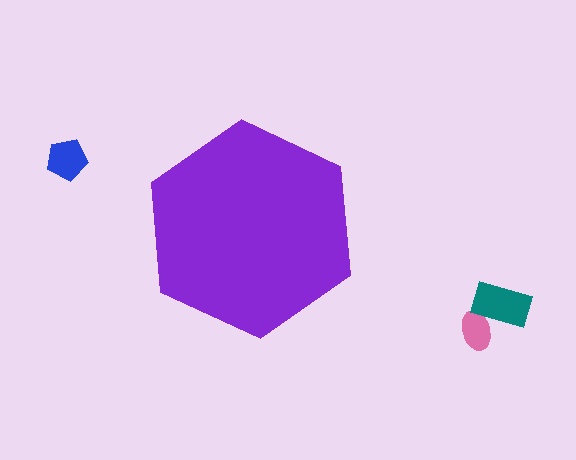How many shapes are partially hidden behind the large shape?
0 shapes are partially hidden.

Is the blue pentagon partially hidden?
No, the blue pentagon is fully visible.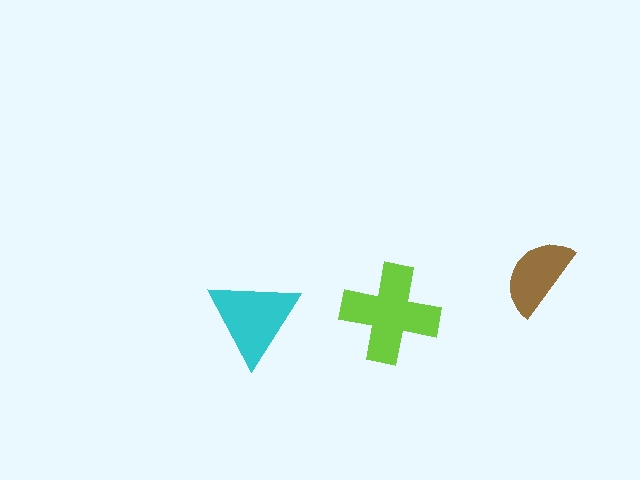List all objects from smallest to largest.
The brown semicircle, the cyan triangle, the lime cross.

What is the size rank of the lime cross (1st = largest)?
1st.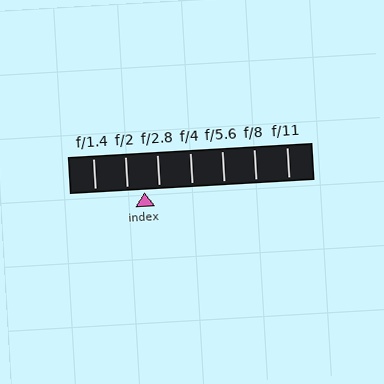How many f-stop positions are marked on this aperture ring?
There are 7 f-stop positions marked.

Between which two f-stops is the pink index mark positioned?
The index mark is between f/2 and f/2.8.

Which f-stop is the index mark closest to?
The index mark is closest to f/2.8.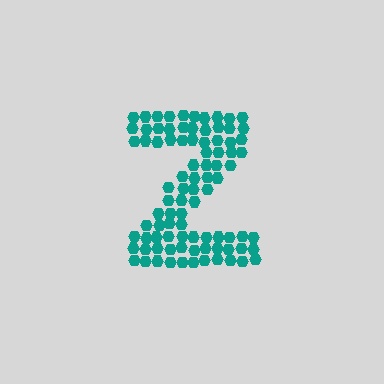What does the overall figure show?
The overall figure shows the letter Z.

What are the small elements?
The small elements are hexagons.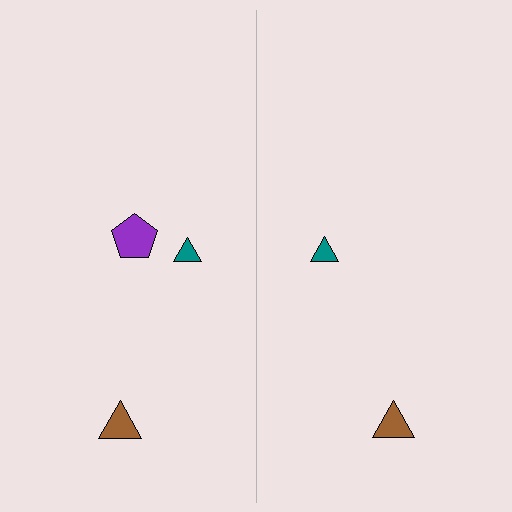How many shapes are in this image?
There are 5 shapes in this image.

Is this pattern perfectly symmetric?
No, the pattern is not perfectly symmetric. A purple pentagon is missing from the right side.